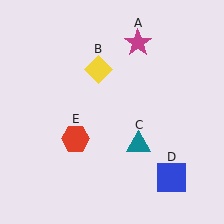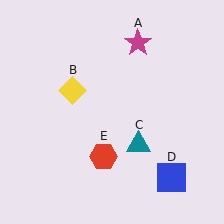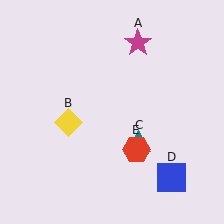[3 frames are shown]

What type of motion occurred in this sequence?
The yellow diamond (object B), red hexagon (object E) rotated counterclockwise around the center of the scene.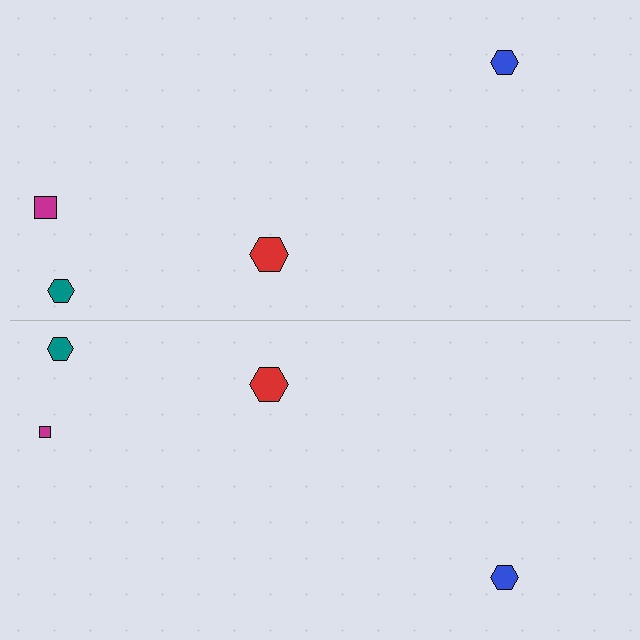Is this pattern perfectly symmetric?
No, the pattern is not perfectly symmetric. The magenta square on the bottom side has a different size than its mirror counterpart.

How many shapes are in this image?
There are 8 shapes in this image.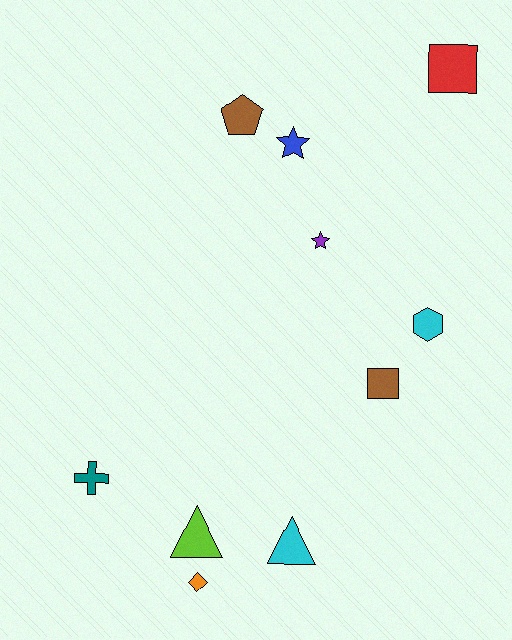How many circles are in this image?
There are no circles.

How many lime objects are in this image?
There is 1 lime object.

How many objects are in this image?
There are 10 objects.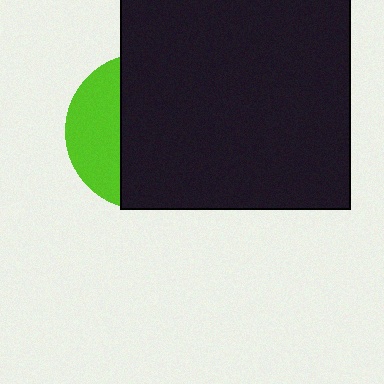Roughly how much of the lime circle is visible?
A small part of it is visible (roughly 31%).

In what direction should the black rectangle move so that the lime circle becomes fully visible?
The black rectangle should move right. That is the shortest direction to clear the overlap and leave the lime circle fully visible.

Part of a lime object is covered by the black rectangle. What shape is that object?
It is a circle.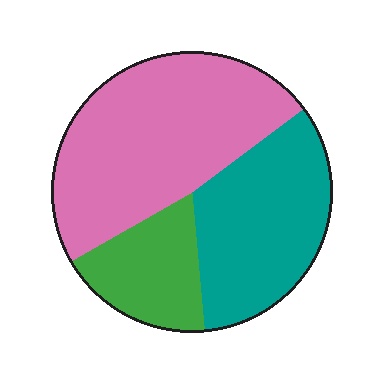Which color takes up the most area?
Pink, at roughly 50%.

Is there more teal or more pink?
Pink.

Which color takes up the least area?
Green, at roughly 20%.